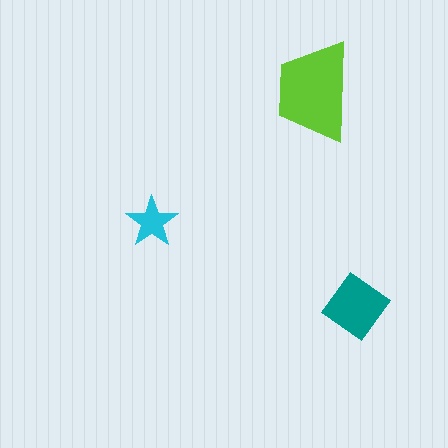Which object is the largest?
The lime trapezoid.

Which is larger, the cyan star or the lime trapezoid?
The lime trapezoid.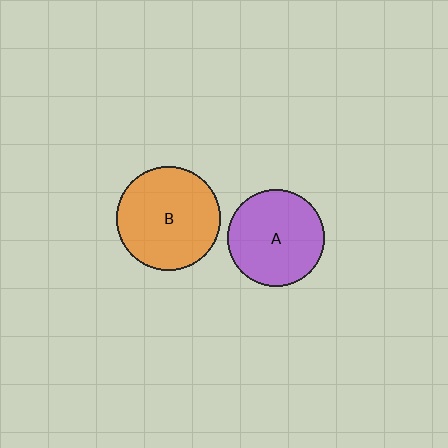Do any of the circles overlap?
No, none of the circles overlap.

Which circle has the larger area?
Circle B (orange).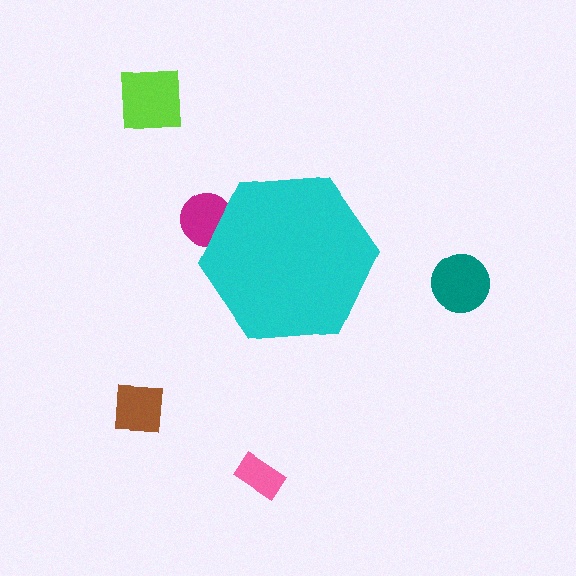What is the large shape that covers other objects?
A cyan hexagon.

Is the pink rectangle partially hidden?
No, the pink rectangle is fully visible.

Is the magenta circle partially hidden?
Yes, the magenta circle is partially hidden behind the cyan hexagon.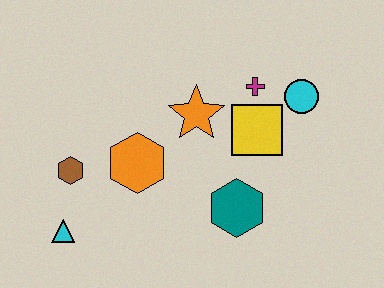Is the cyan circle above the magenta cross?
No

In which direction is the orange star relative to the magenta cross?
The orange star is to the left of the magenta cross.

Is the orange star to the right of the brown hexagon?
Yes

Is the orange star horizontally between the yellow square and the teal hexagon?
No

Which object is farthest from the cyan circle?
The cyan triangle is farthest from the cyan circle.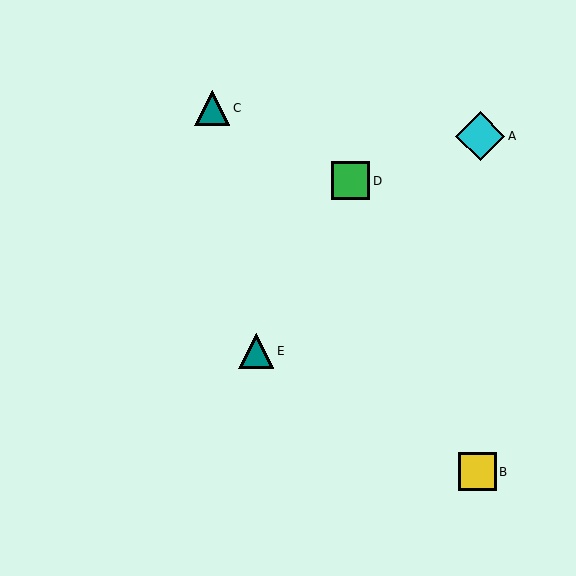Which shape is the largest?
The cyan diamond (labeled A) is the largest.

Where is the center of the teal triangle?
The center of the teal triangle is at (256, 351).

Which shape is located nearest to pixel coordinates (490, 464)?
The yellow square (labeled B) at (477, 472) is nearest to that location.